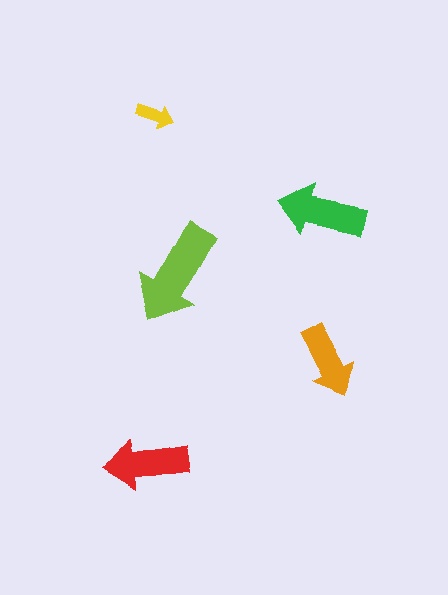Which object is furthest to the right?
The orange arrow is rightmost.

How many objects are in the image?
There are 5 objects in the image.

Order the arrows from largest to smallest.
the lime one, the green one, the red one, the orange one, the yellow one.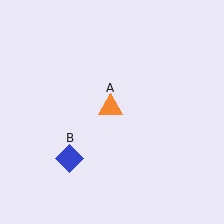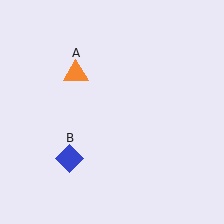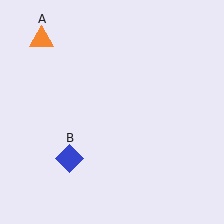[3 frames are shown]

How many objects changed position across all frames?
1 object changed position: orange triangle (object A).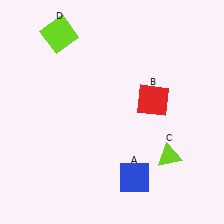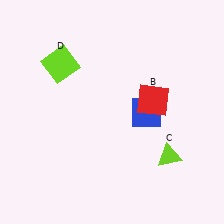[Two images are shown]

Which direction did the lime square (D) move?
The lime square (D) moved down.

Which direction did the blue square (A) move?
The blue square (A) moved up.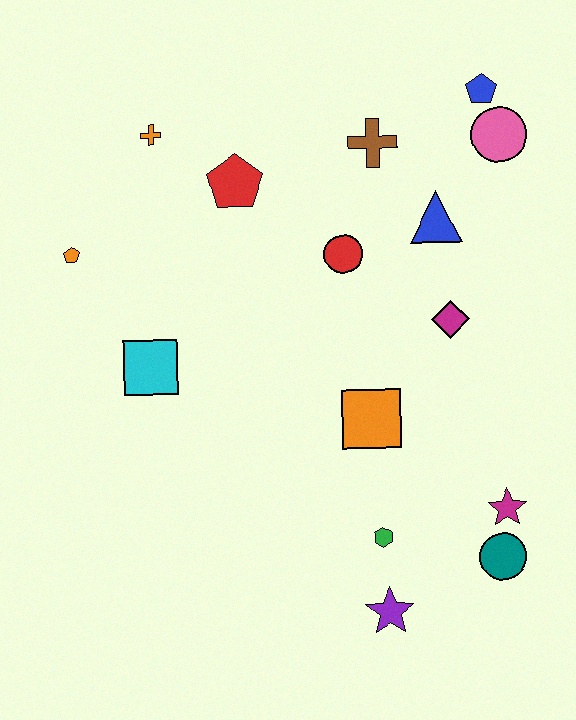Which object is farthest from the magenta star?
The orange cross is farthest from the magenta star.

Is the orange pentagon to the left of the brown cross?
Yes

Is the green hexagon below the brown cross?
Yes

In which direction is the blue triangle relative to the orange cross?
The blue triangle is to the right of the orange cross.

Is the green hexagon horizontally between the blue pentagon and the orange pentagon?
Yes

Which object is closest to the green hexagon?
The purple star is closest to the green hexagon.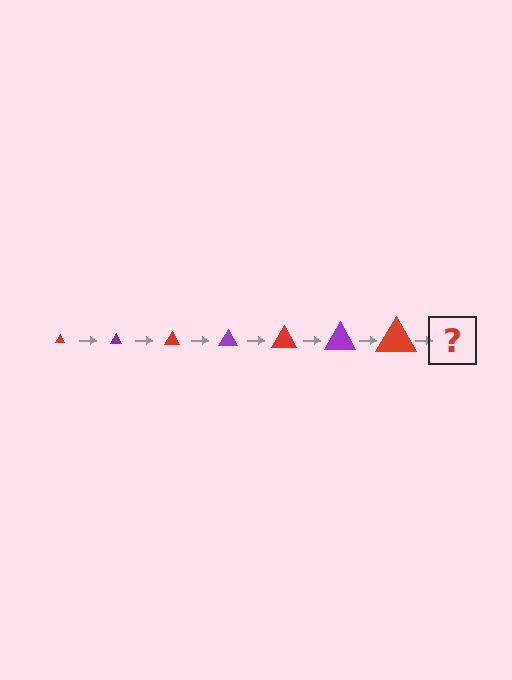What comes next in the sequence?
The next element should be a purple triangle, larger than the previous one.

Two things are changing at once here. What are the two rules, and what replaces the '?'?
The two rules are that the triangle grows larger each step and the color cycles through red and purple. The '?' should be a purple triangle, larger than the previous one.